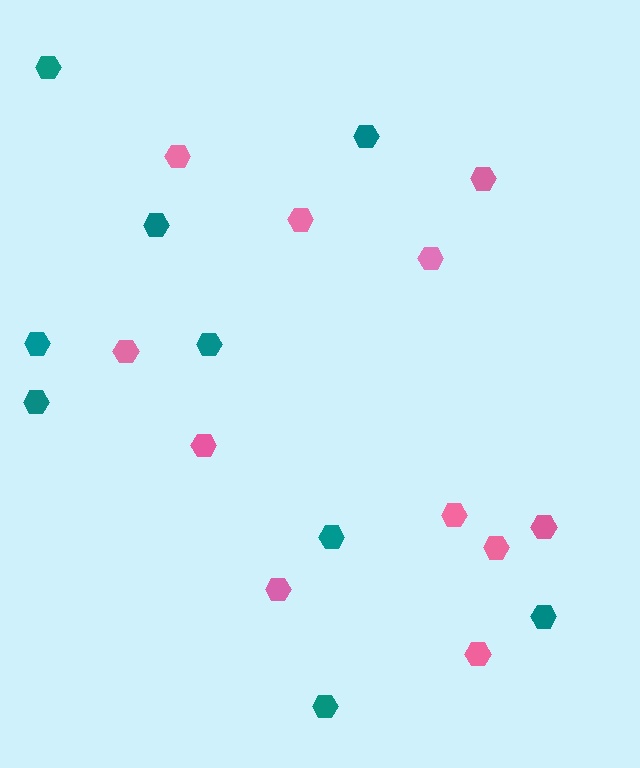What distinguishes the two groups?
There are 2 groups: one group of pink hexagons (11) and one group of teal hexagons (9).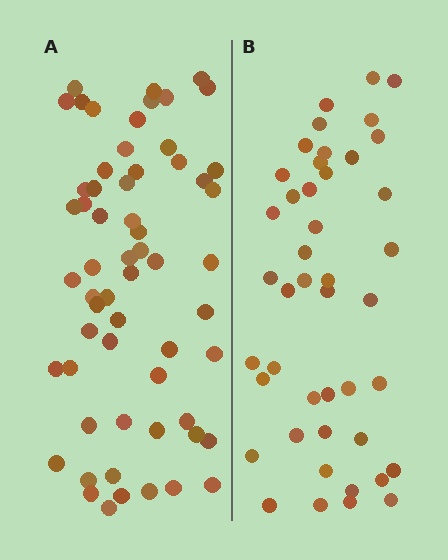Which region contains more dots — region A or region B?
Region A (the left region) has more dots.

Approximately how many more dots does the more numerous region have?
Region A has approximately 15 more dots than region B.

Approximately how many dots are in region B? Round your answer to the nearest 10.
About 40 dots. (The exact count is 44, which rounds to 40.)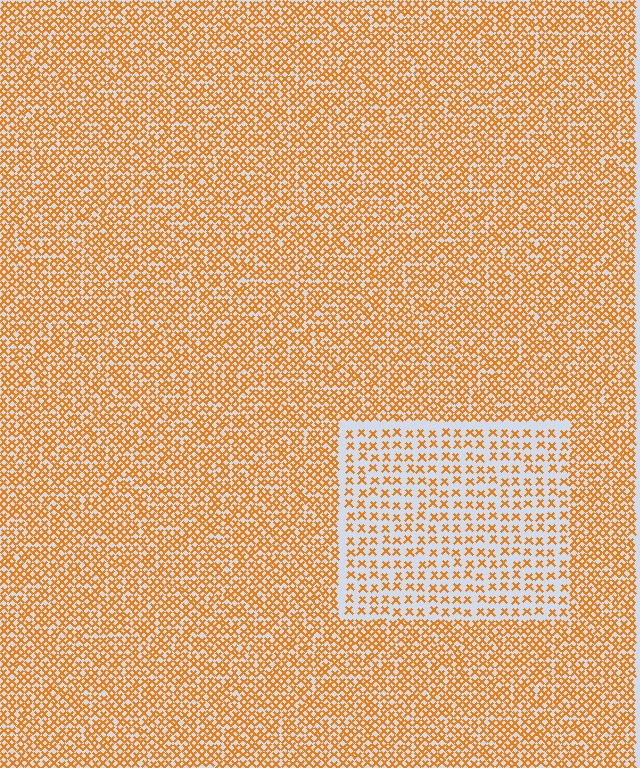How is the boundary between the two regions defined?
The boundary is defined by a change in element density (approximately 2.1x ratio). All elements are the same color, size, and shape.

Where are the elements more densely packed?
The elements are more densely packed outside the rectangle boundary.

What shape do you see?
I see a rectangle.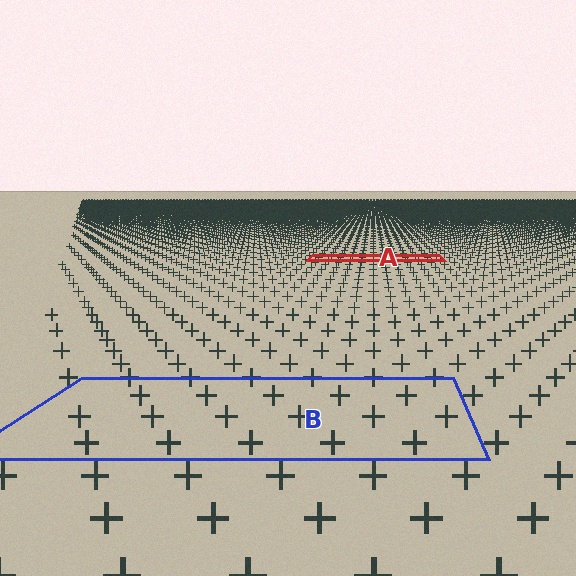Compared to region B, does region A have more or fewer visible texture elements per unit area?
Region A has more texture elements per unit area — they are packed more densely because it is farther away.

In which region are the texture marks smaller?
The texture marks are smaller in region A, because it is farther away.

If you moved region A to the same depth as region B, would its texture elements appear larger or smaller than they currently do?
They would appear larger. At a closer depth, the same texture elements are projected at a bigger on-screen size.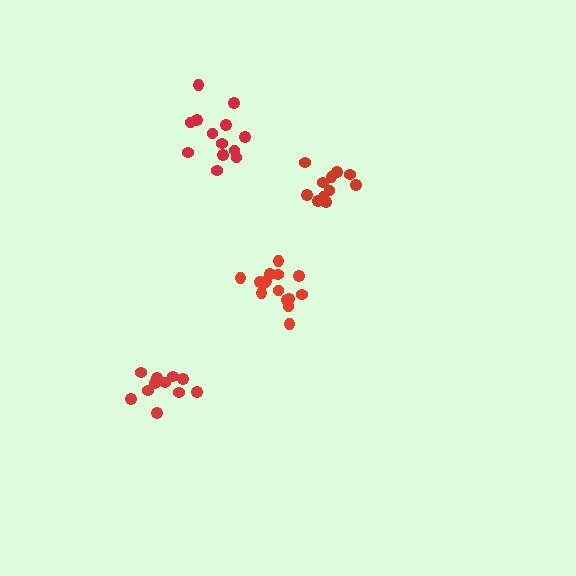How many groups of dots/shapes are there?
There are 4 groups.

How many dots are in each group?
Group 1: 11 dots, Group 2: 15 dots, Group 3: 11 dots, Group 4: 13 dots (50 total).